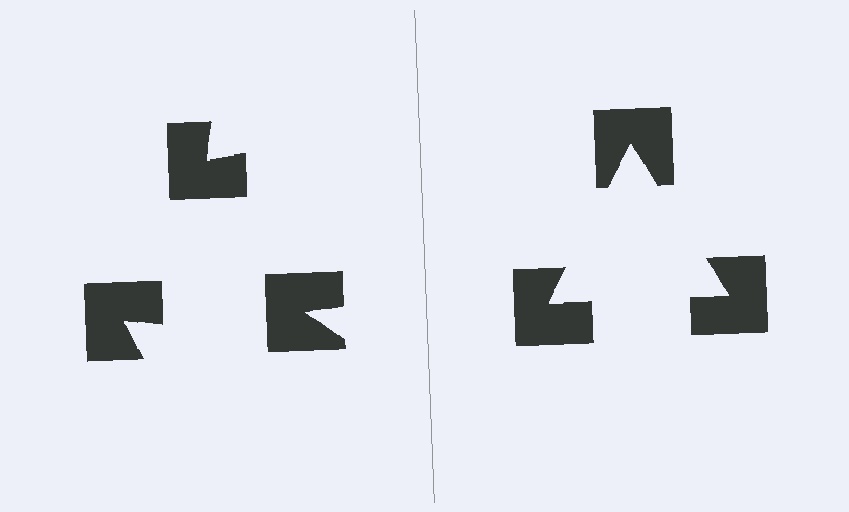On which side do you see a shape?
An illusory triangle appears on the right side. On the left side the wedge cuts are rotated, so no coherent shape forms.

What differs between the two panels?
The notched squares are positioned identically on both sides; only the wedge orientations differ. On the right they align to a triangle; on the left they are misaligned.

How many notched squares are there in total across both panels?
6 — 3 on each side.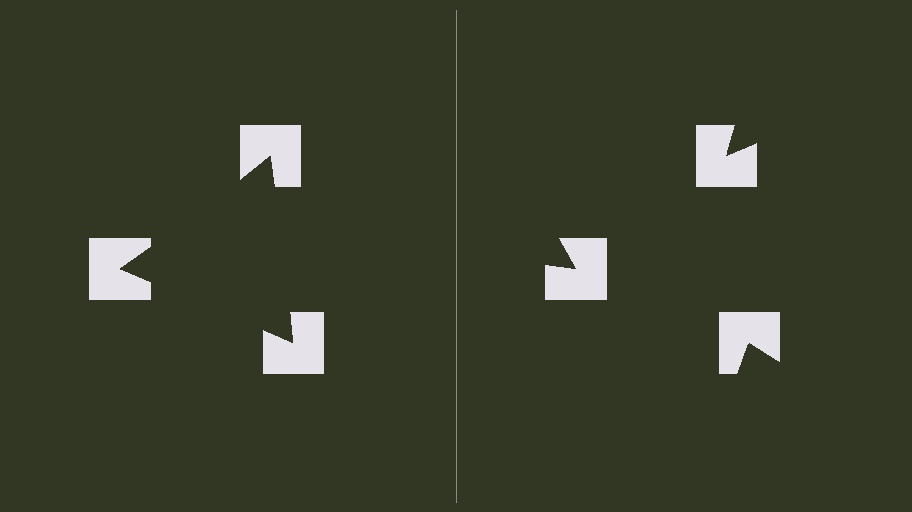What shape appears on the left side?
An illusory triangle.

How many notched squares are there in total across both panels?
6 — 3 on each side.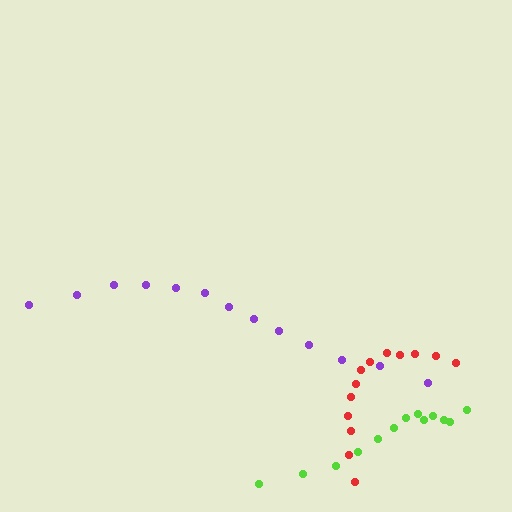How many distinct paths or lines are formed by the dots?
There are 3 distinct paths.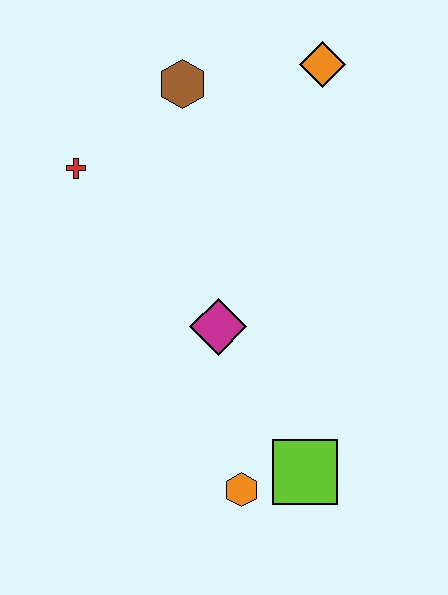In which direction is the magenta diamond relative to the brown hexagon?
The magenta diamond is below the brown hexagon.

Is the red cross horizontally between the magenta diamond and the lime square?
No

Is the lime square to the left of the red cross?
No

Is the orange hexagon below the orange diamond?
Yes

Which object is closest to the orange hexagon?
The lime square is closest to the orange hexagon.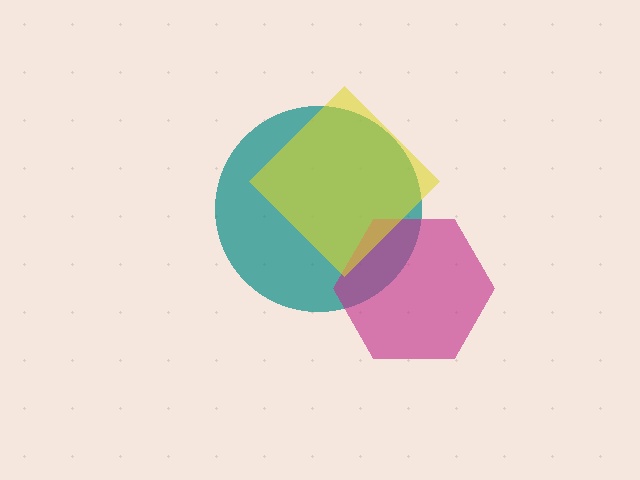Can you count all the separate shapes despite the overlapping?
Yes, there are 3 separate shapes.